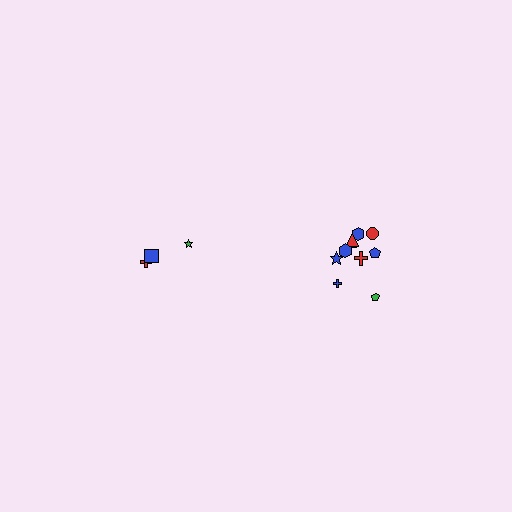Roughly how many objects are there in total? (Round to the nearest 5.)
Roughly 15 objects in total.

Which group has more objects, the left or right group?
The right group.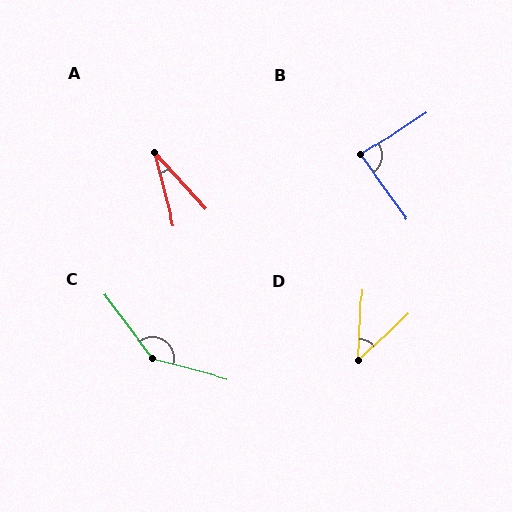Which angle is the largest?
C, at approximately 142 degrees.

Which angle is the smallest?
A, at approximately 28 degrees.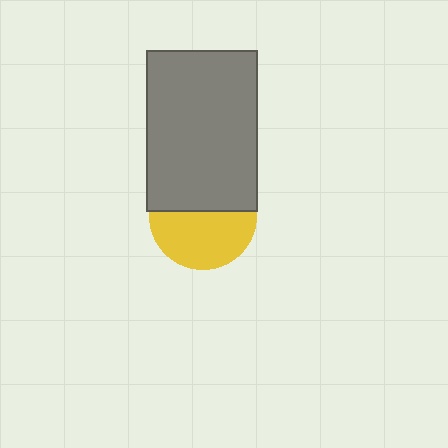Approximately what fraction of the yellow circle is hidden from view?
Roughly 45% of the yellow circle is hidden behind the gray rectangle.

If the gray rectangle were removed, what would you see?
You would see the complete yellow circle.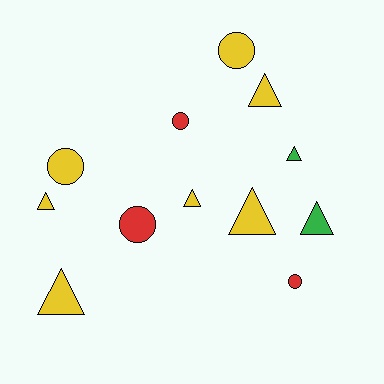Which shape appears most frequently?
Triangle, with 7 objects.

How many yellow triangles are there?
There are 5 yellow triangles.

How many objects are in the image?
There are 12 objects.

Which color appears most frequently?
Yellow, with 7 objects.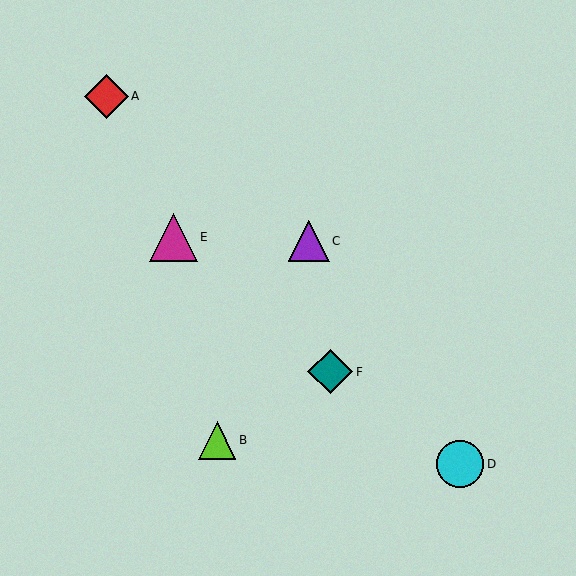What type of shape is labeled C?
Shape C is a purple triangle.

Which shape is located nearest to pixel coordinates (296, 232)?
The purple triangle (labeled C) at (309, 241) is nearest to that location.